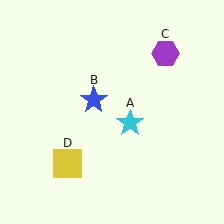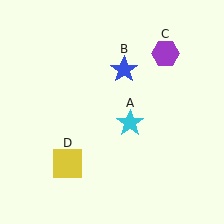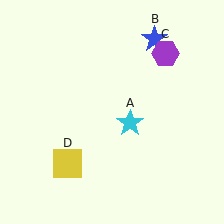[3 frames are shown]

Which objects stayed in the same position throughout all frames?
Cyan star (object A) and purple hexagon (object C) and yellow square (object D) remained stationary.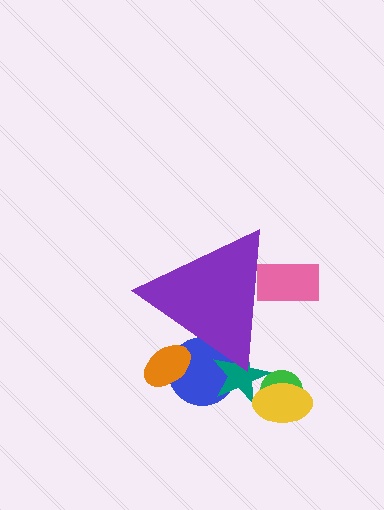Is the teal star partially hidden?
Yes, the teal star is partially hidden behind the purple triangle.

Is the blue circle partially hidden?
Yes, the blue circle is partially hidden behind the purple triangle.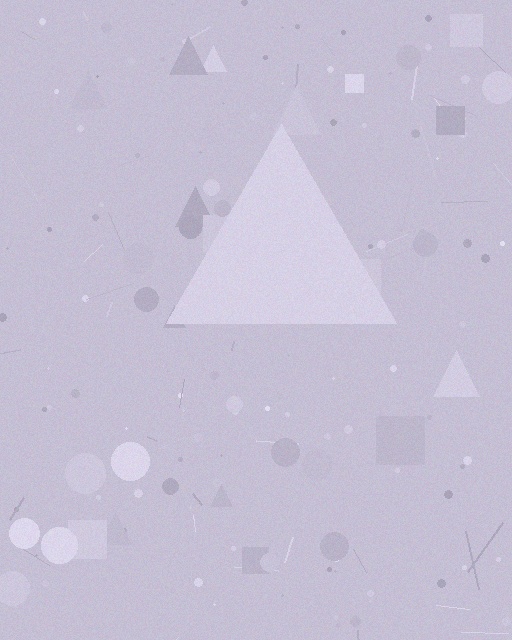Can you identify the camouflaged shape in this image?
The camouflaged shape is a triangle.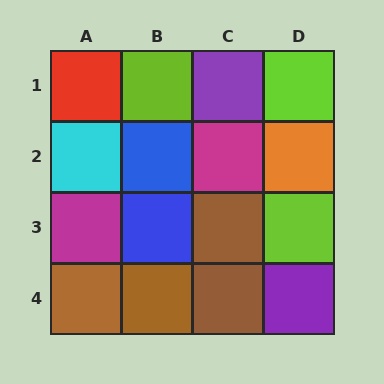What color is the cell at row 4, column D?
Purple.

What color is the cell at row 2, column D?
Orange.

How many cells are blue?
2 cells are blue.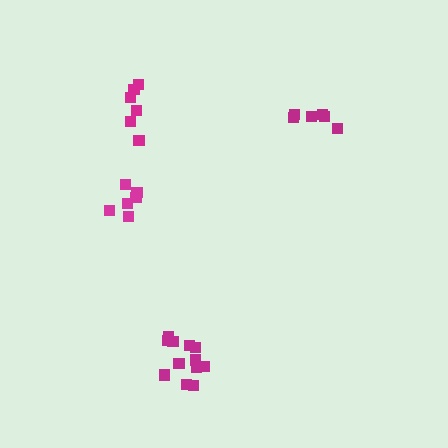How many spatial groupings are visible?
There are 4 spatial groupings.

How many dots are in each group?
Group 1: 6 dots, Group 2: 6 dots, Group 3: 6 dots, Group 4: 12 dots (30 total).